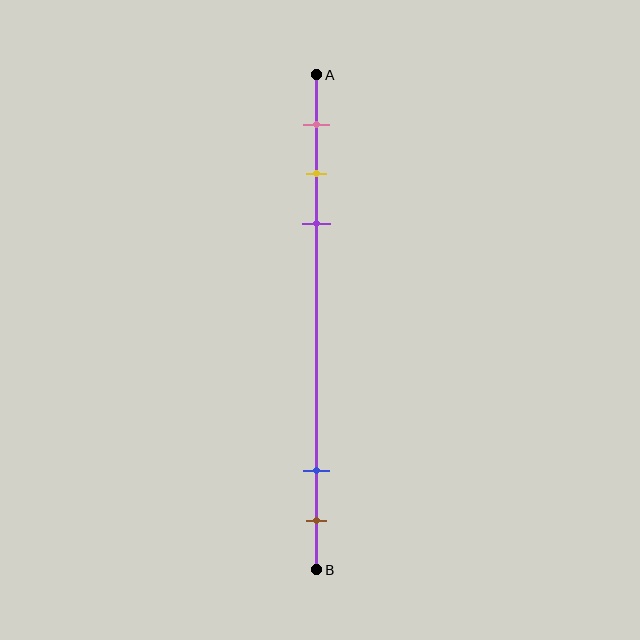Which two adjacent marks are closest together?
The yellow and purple marks are the closest adjacent pair.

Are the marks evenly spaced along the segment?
No, the marks are not evenly spaced.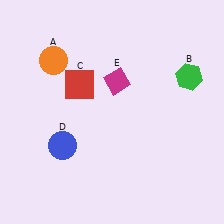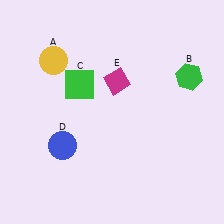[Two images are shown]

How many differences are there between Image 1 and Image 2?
There are 2 differences between the two images.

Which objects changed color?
A changed from orange to yellow. C changed from red to green.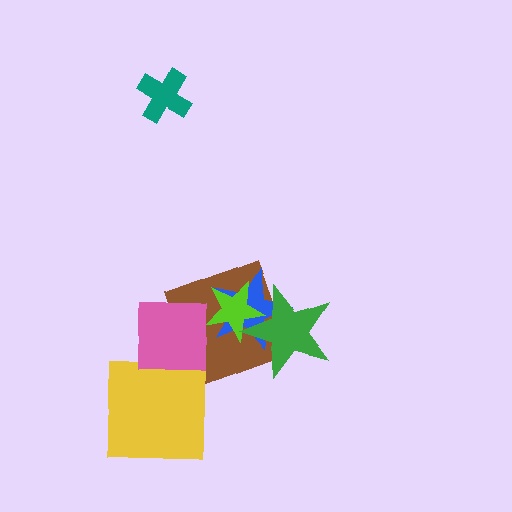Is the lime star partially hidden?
Yes, it is partially covered by another shape.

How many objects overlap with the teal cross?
0 objects overlap with the teal cross.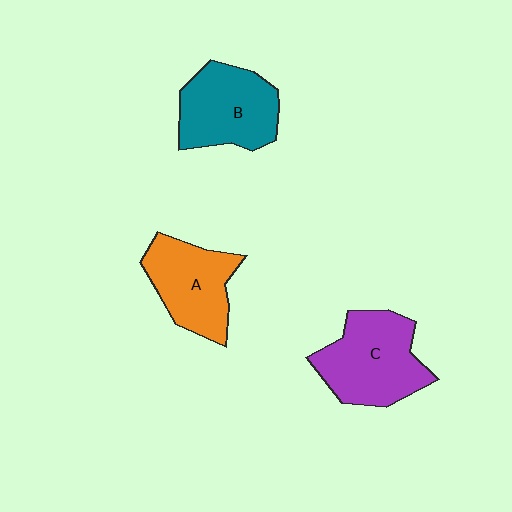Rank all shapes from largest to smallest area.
From largest to smallest: C (purple), B (teal), A (orange).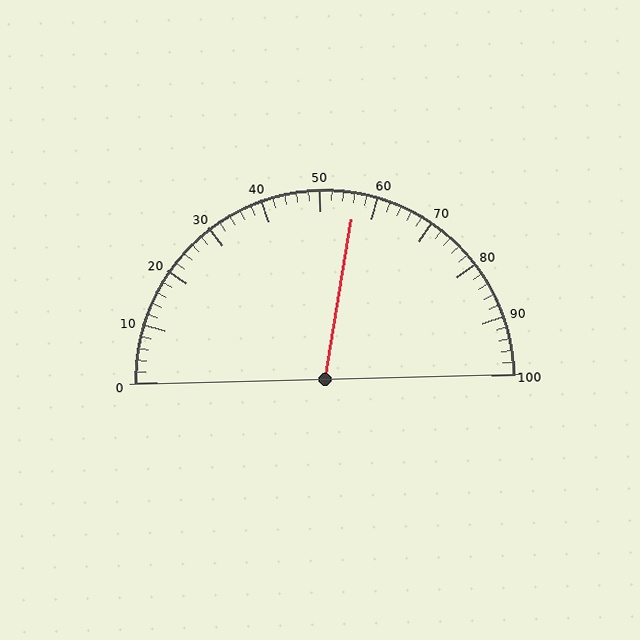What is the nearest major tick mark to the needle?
The nearest major tick mark is 60.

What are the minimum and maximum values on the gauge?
The gauge ranges from 0 to 100.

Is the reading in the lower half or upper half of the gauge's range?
The reading is in the upper half of the range (0 to 100).